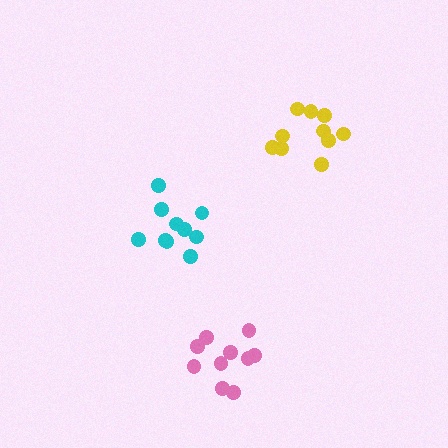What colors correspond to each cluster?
The clusters are colored: pink, yellow, cyan.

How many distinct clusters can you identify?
There are 3 distinct clusters.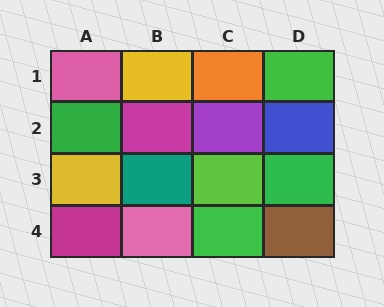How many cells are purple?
1 cell is purple.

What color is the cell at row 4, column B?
Pink.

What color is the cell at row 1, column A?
Pink.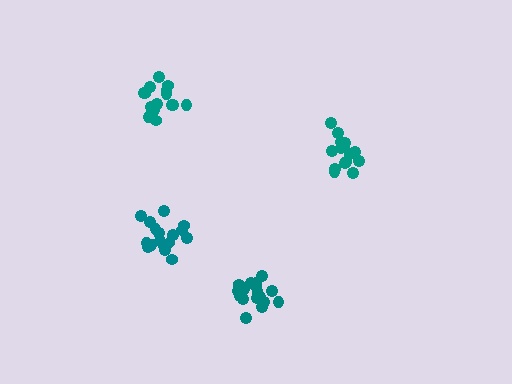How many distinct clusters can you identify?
There are 4 distinct clusters.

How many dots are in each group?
Group 1: 17 dots, Group 2: 17 dots, Group 3: 15 dots, Group 4: 19 dots (68 total).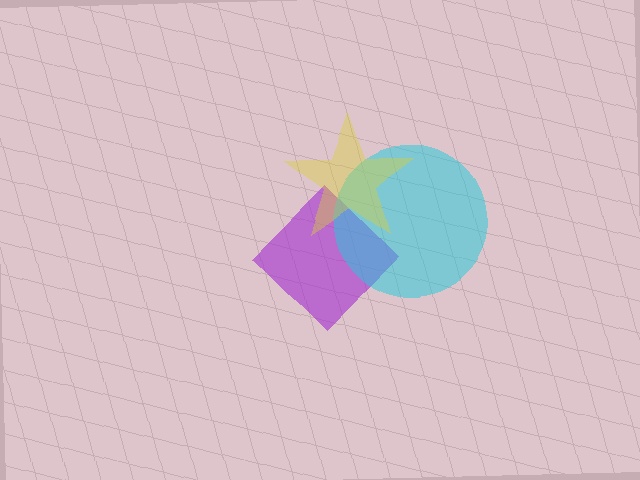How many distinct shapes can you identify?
There are 3 distinct shapes: a purple diamond, a cyan circle, a yellow star.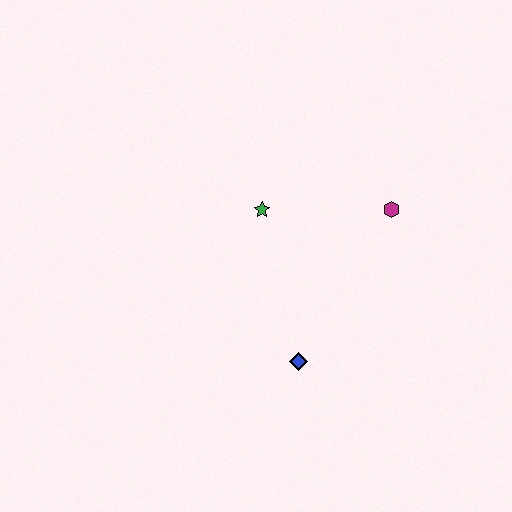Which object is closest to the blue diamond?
The green star is closest to the blue diamond.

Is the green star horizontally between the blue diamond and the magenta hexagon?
No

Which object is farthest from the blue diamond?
The magenta hexagon is farthest from the blue diamond.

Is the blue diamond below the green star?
Yes